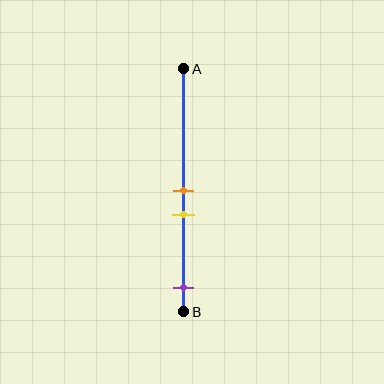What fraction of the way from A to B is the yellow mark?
The yellow mark is approximately 60% (0.6) of the way from A to B.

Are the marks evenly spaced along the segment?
No, the marks are not evenly spaced.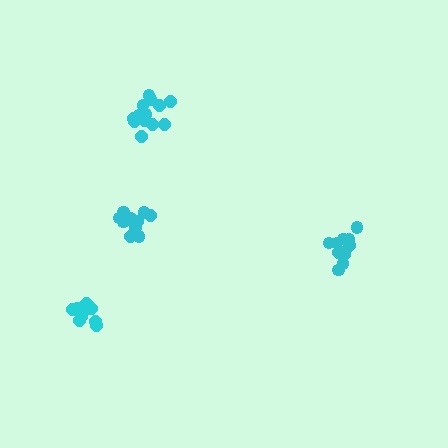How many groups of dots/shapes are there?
There are 4 groups.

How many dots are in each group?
Group 1: 11 dots, Group 2: 14 dots, Group 3: 10 dots, Group 4: 12 dots (47 total).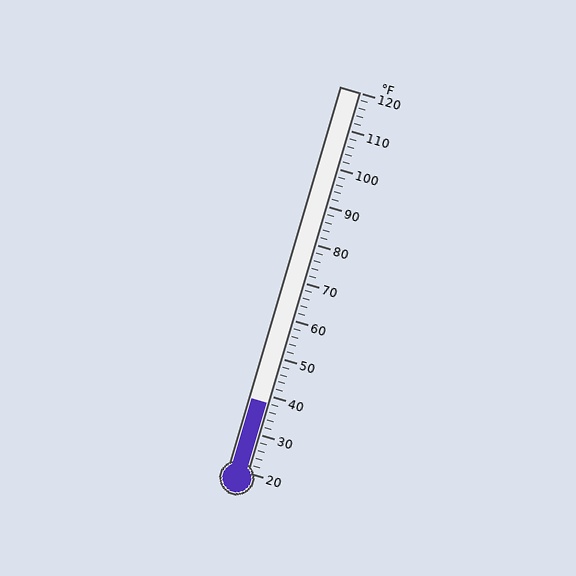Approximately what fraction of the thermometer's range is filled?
The thermometer is filled to approximately 20% of its range.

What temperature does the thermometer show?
The thermometer shows approximately 38°F.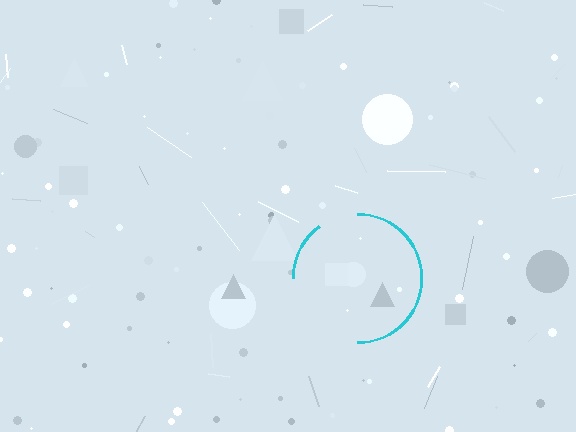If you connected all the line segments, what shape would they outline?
They would outline a circle.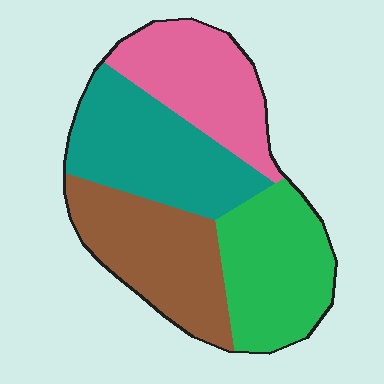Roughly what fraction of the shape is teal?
Teal takes up about one quarter (1/4) of the shape.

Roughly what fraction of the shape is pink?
Pink covers roughly 25% of the shape.